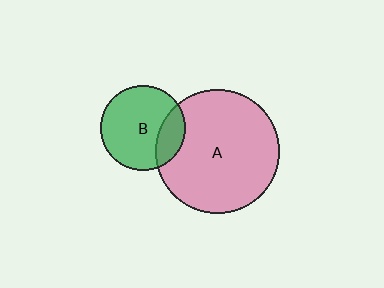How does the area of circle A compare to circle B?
Approximately 2.1 times.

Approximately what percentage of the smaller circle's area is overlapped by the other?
Approximately 20%.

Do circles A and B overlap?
Yes.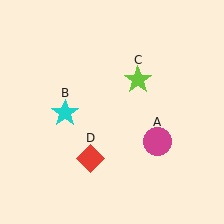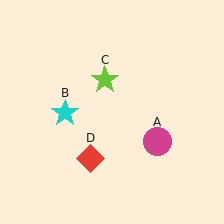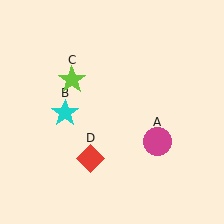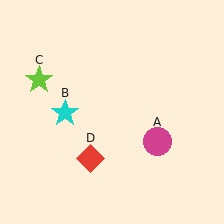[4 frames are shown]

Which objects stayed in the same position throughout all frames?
Magenta circle (object A) and cyan star (object B) and red diamond (object D) remained stationary.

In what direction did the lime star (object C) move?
The lime star (object C) moved left.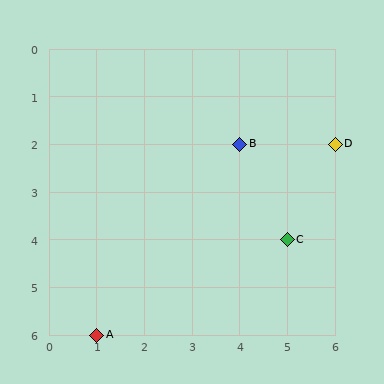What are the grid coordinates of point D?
Point D is at grid coordinates (6, 2).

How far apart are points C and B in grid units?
Points C and B are 1 column and 2 rows apart (about 2.2 grid units diagonally).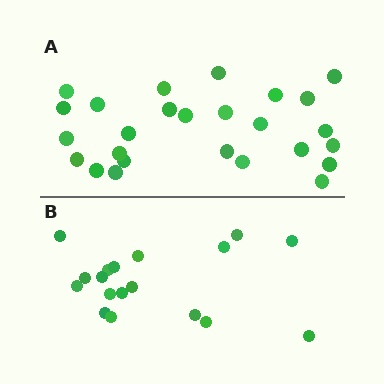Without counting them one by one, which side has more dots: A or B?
Region A (the top region) has more dots.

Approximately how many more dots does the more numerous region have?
Region A has roughly 8 or so more dots than region B.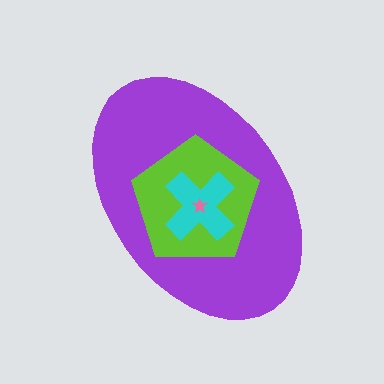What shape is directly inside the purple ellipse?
The lime pentagon.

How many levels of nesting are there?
4.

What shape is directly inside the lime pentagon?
The cyan cross.